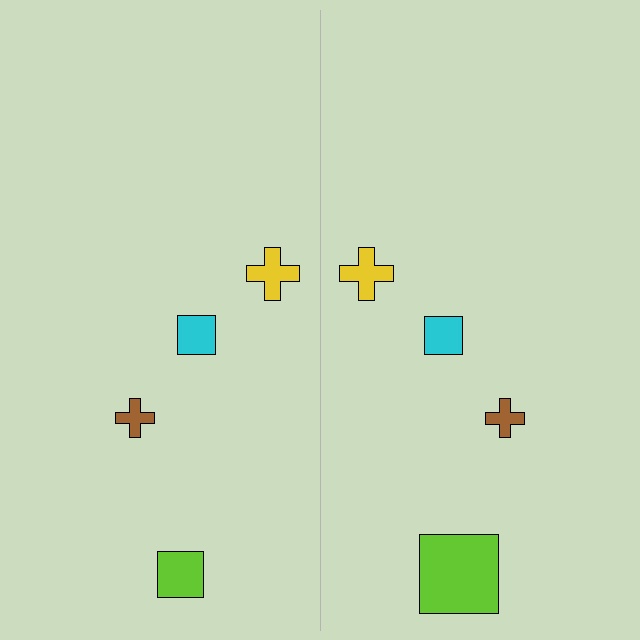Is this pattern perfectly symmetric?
No, the pattern is not perfectly symmetric. The lime square on the right side has a different size than its mirror counterpart.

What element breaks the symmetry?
The lime square on the right side has a different size than its mirror counterpart.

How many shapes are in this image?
There are 8 shapes in this image.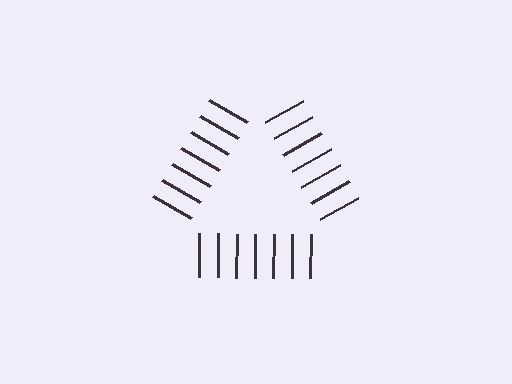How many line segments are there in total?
21 — 7 along each of the 3 edges.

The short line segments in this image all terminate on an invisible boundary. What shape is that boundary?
An illusory triangle — the line segments terminate on its edges but no continuous stroke is drawn.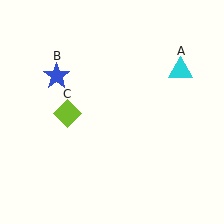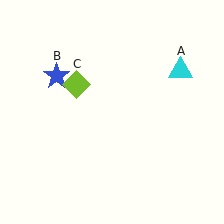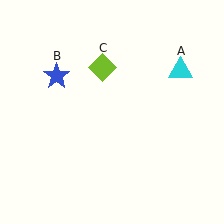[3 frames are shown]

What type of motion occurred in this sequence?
The lime diamond (object C) rotated clockwise around the center of the scene.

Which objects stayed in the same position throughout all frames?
Cyan triangle (object A) and blue star (object B) remained stationary.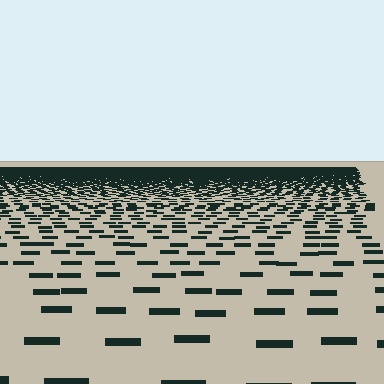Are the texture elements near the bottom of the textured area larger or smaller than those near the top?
Larger. Near the bottom, elements are closer to the viewer and appear at a bigger on-screen size.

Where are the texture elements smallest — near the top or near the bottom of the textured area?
Near the top.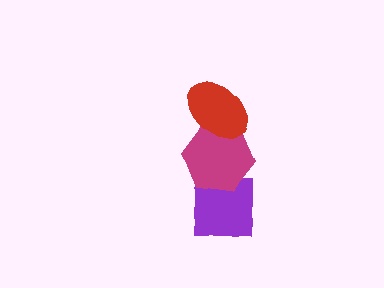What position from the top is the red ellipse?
The red ellipse is 1st from the top.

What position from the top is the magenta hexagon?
The magenta hexagon is 2nd from the top.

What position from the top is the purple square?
The purple square is 3rd from the top.